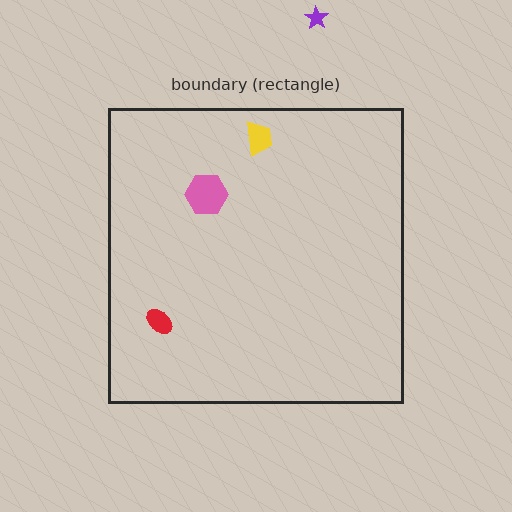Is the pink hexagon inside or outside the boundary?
Inside.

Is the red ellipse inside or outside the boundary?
Inside.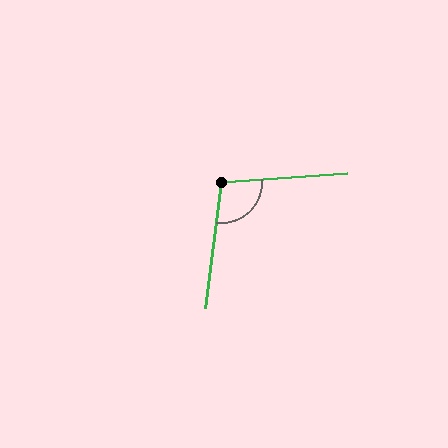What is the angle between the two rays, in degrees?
Approximately 101 degrees.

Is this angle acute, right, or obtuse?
It is obtuse.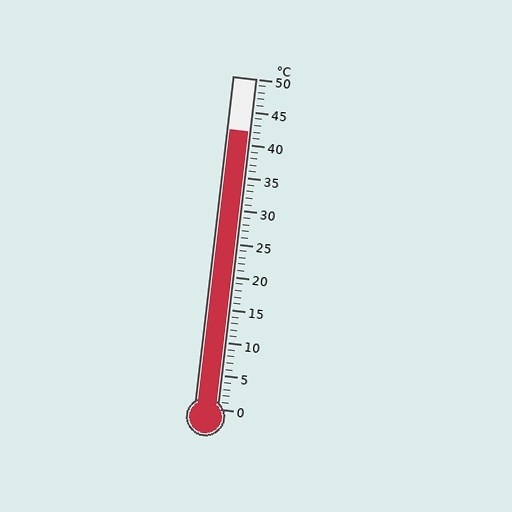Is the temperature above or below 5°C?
The temperature is above 5°C.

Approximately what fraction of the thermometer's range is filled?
The thermometer is filled to approximately 85% of its range.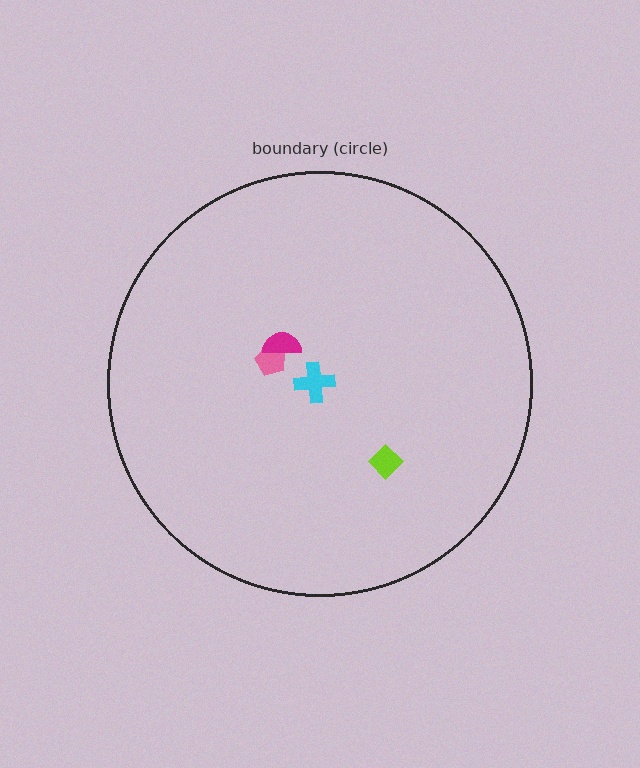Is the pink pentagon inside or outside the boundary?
Inside.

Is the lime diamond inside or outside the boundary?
Inside.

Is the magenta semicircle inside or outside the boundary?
Inside.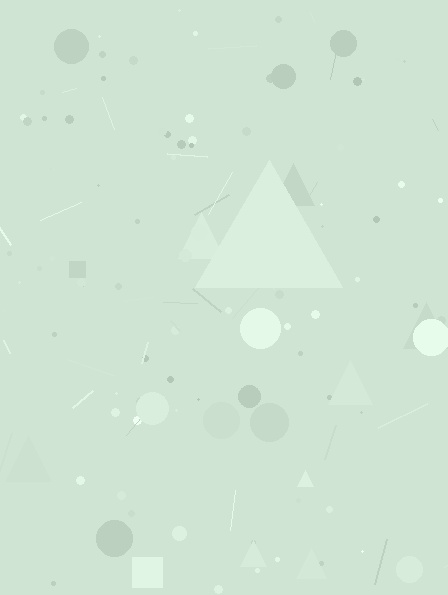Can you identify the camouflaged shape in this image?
The camouflaged shape is a triangle.